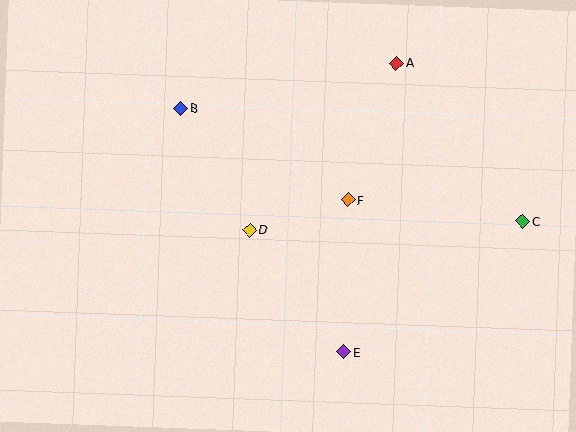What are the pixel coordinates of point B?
Point B is at (181, 108).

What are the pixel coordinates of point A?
Point A is at (396, 63).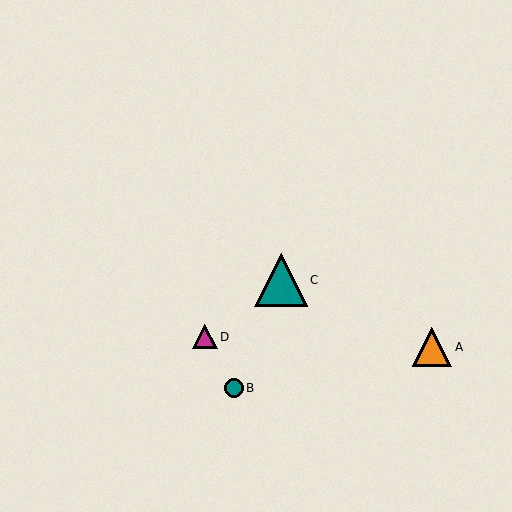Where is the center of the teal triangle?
The center of the teal triangle is at (281, 280).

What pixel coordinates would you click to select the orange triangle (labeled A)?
Click at (432, 347) to select the orange triangle A.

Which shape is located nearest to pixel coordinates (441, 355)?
The orange triangle (labeled A) at (432, 347) is nearest to that location.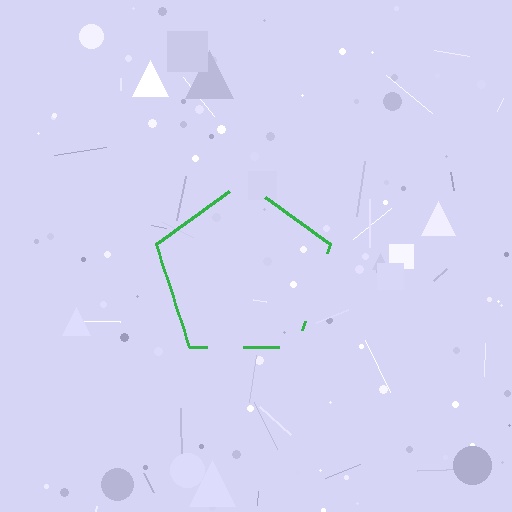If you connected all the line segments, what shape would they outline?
They would outline a pentagon.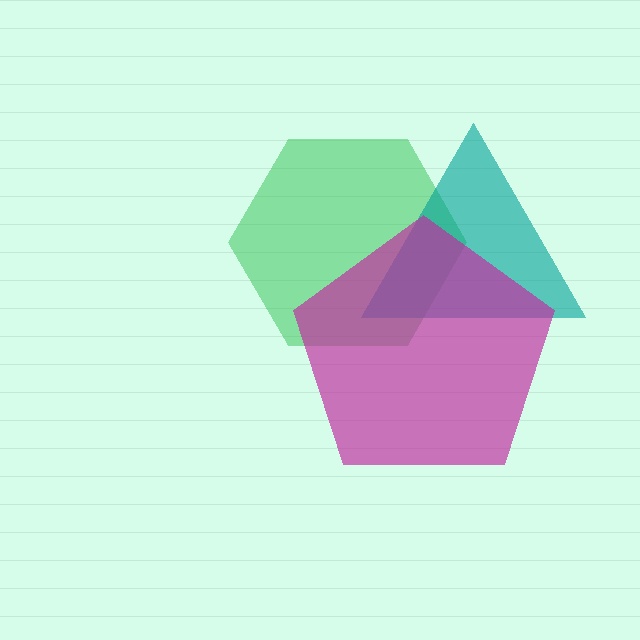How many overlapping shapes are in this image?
There are 3 overlapping shapes in the image.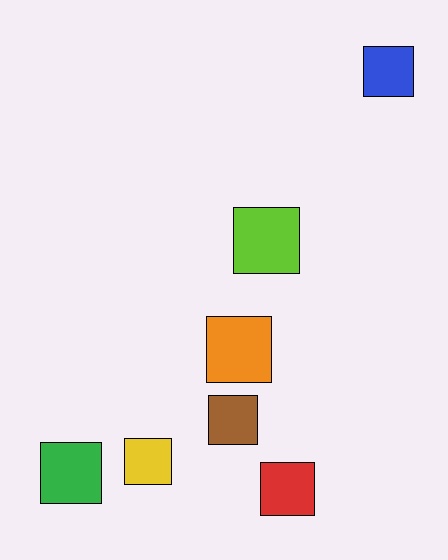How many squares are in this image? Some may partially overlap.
There are 7 squares.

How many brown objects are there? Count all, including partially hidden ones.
There is 1 brown object.